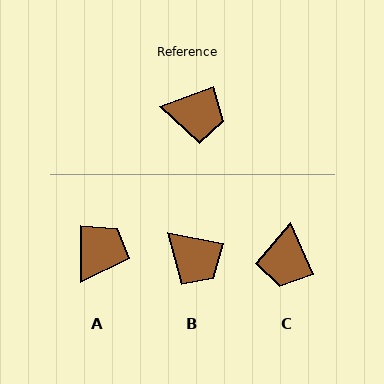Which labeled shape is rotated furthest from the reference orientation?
C, about 87 degrees away.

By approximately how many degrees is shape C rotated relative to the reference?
Approximately 87 degrees clockwise.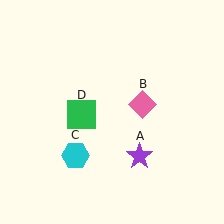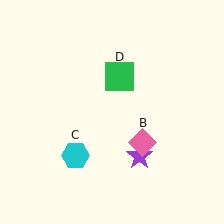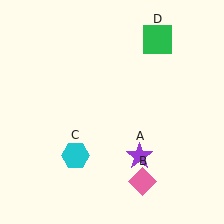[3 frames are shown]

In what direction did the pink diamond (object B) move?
The pink diamond (object B) moved down.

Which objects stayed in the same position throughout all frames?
Purple star (object A) and cyan hexagon (object C) remained stationary.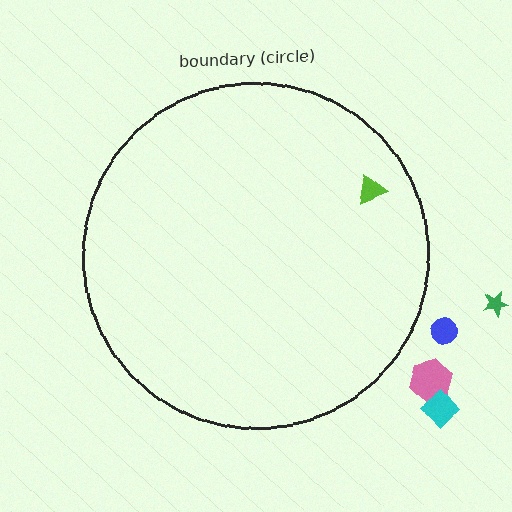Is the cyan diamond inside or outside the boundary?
Outside.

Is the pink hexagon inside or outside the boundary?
Outside.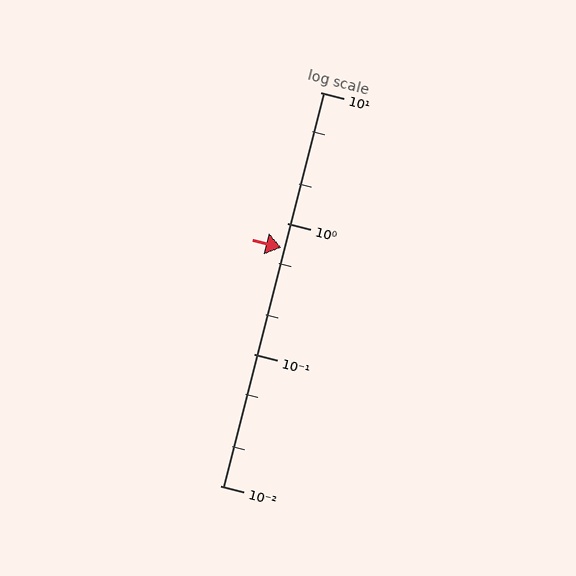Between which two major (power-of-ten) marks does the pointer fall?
The pointer is between 0.1 and 1.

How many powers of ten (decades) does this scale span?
The scale spans 3 decades, from 0.01 to 10.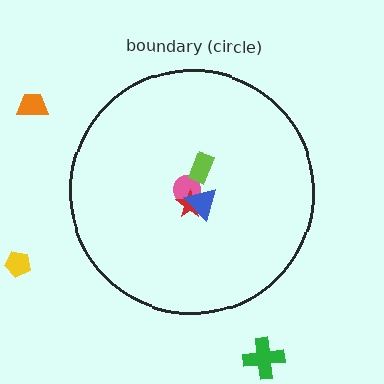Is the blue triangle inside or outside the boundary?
Inside.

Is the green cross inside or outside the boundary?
Outside.